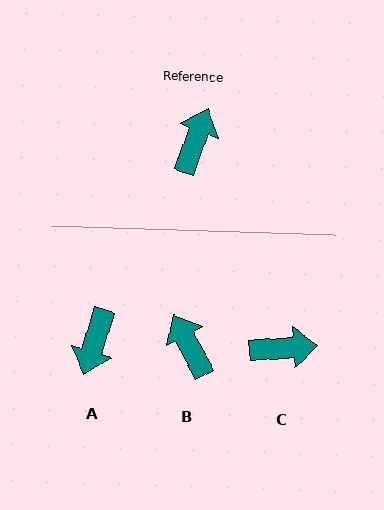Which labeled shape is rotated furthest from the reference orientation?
A, about 177 degrees away.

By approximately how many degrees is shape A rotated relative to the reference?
Approximately 177 degrees clockwise.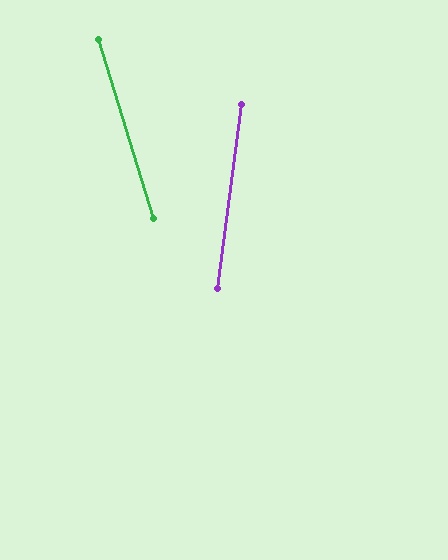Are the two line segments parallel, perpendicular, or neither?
Neither parallel nor perpendicular — they differ by about 24°.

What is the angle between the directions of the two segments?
Approximately 24 degrees.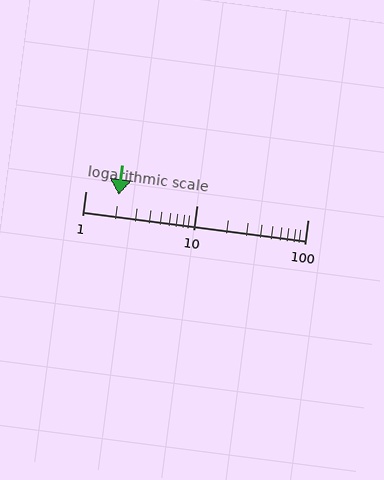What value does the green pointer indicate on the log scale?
The pointer indicates approximately 2.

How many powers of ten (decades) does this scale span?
The scale spans 2 decades, from 1 to 100.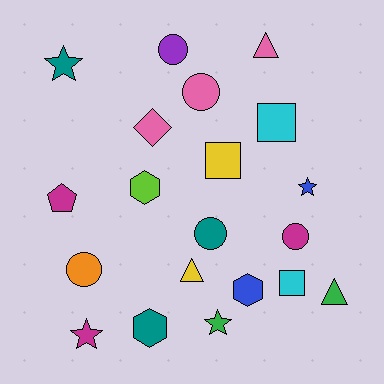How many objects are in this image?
There are 20 objects.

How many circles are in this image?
There are 5 circles.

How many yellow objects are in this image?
There are 2 yellow objects.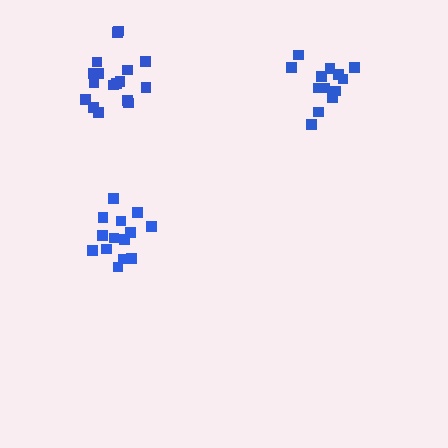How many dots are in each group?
Group 1: 13 dots, Group 2: 17 dots, Group 3: 14 dots (44 total).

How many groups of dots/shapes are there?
There are 3 groups.